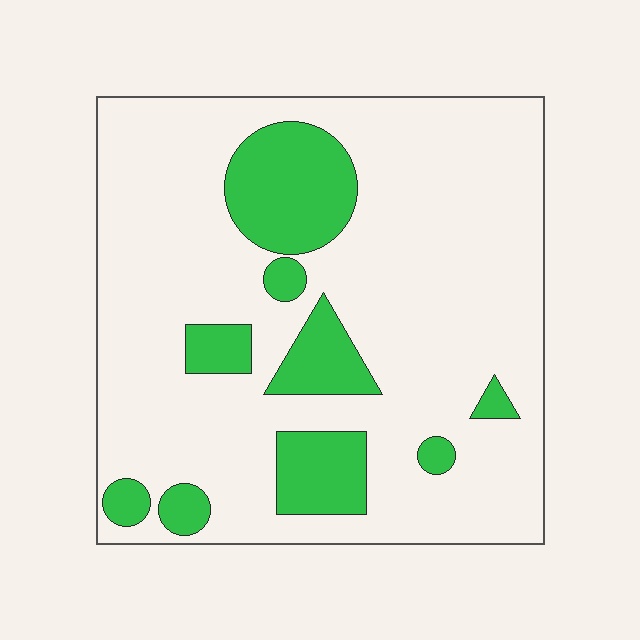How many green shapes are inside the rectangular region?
9.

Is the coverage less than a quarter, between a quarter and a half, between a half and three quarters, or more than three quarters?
Less than a quarter.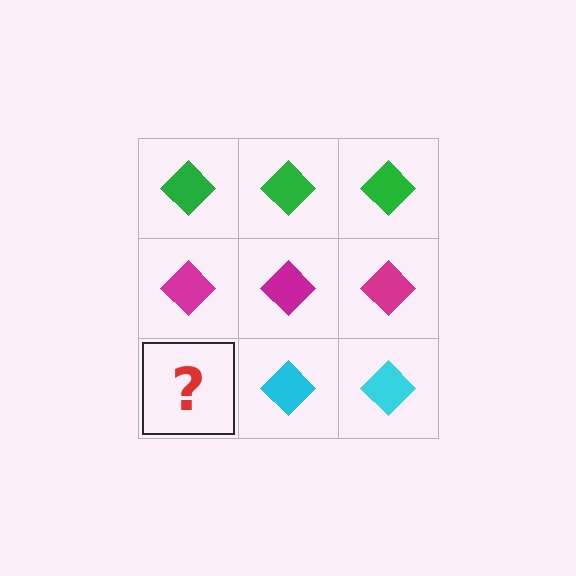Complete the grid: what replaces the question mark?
The question mark should be replaced with a cyan diamond.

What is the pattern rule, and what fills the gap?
The rule is that each row has a consistent color. The gap should be filled with a cyan diamond.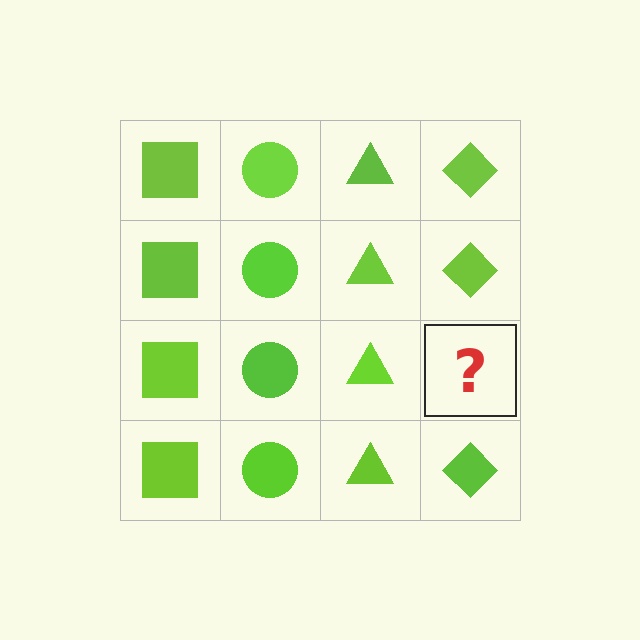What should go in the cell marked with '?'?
The missing cell should contain a lime diamond.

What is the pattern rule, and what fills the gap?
The rule is that each column has a consistent shape. The gap should be filled with a lime diamond.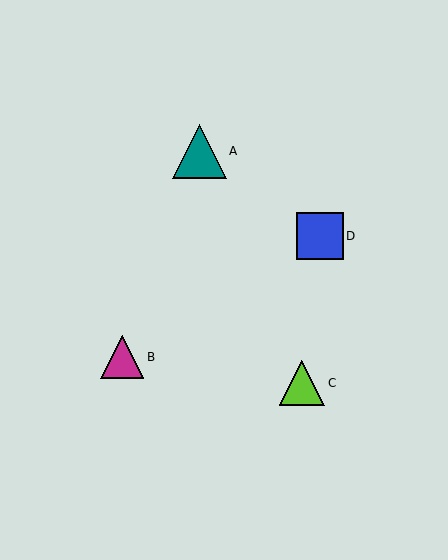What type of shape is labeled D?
Shape D is a blue square.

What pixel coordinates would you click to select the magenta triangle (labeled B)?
Click at (122, 357) to select the magenta triangle B.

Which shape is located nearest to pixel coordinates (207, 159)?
The teal triangle (labeled A) at (199, 151) is nearest to that location.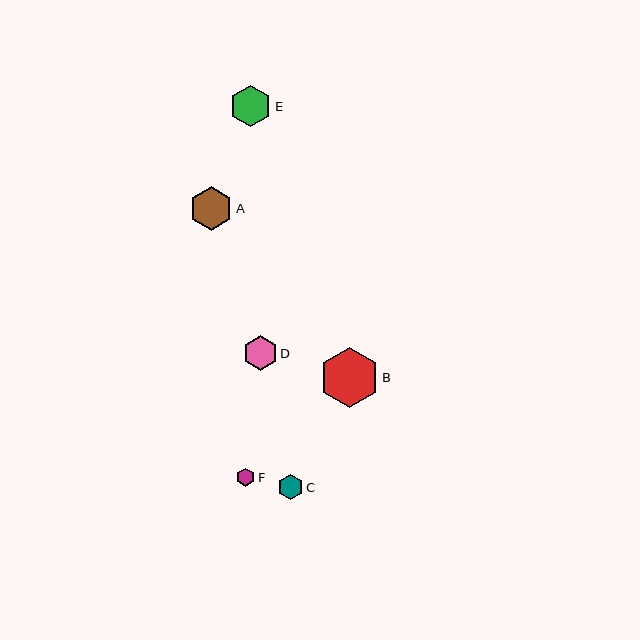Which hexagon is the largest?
Hexagon B is the largest with a size of approximately 60 pixels.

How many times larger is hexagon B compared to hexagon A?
Hexagon B is approximately 1.4 times the size of hexagon A.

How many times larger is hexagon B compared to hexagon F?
Hexagon B is approximately 3.3 times the size of hexagon F.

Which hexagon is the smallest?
Hexagon F is the smallest with a size of approximately 18 pixels.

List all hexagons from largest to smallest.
From largest to smallest: B, A, E, D, C, F.